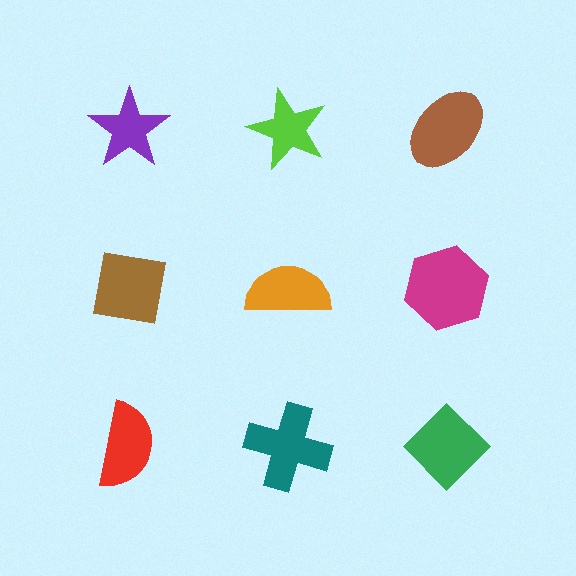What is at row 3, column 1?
A red semicircle.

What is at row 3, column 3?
A green diamond.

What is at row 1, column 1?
A purple star.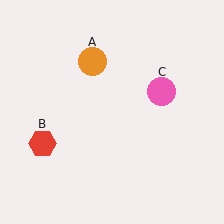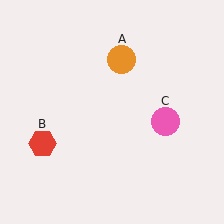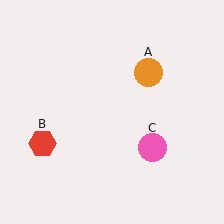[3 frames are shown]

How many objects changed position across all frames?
2 objects changed position: orange circle (object A), pink circle (object C).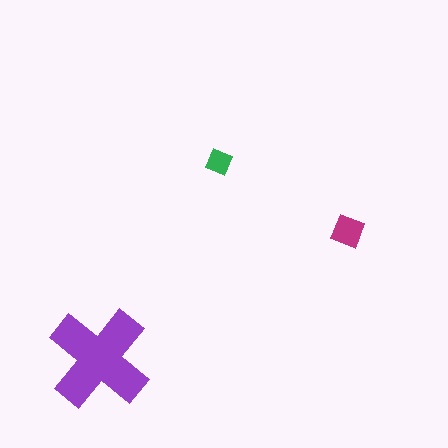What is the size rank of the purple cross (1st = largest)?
1st.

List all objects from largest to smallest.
The purple cross, the magenta square, the green diamond.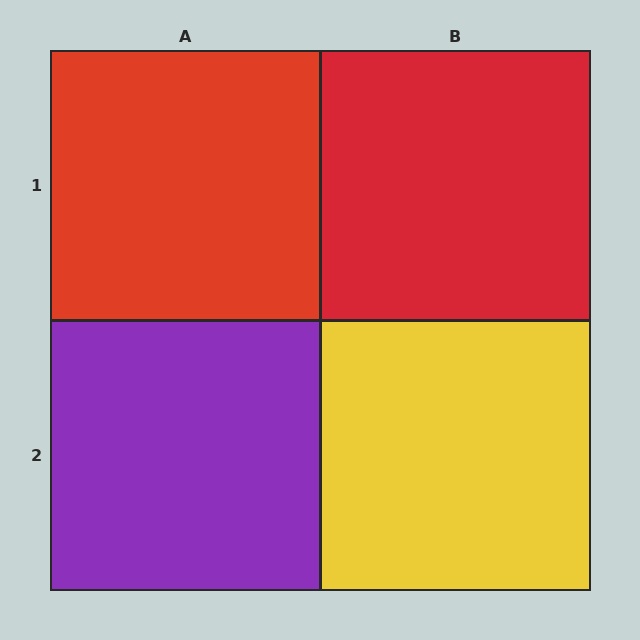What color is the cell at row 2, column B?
Yellow.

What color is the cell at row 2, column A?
Purple.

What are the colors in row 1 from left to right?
Red, red.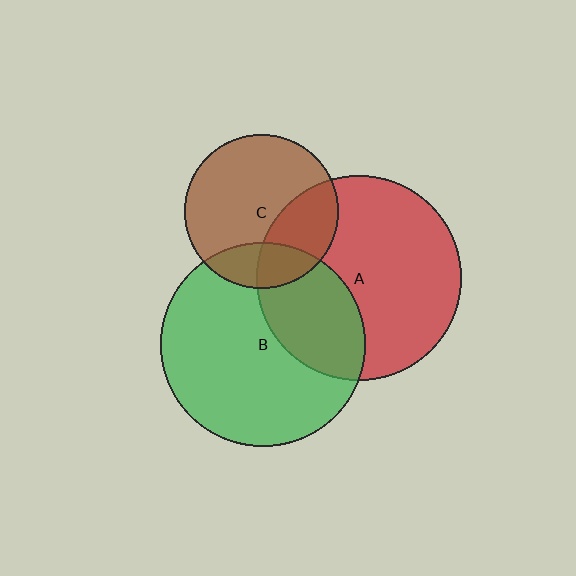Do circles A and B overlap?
Yes.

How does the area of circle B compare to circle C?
Approximately 1.8 times.